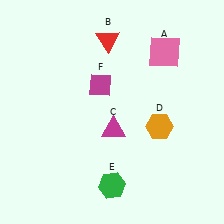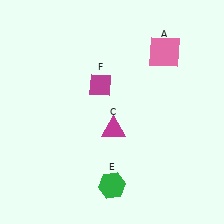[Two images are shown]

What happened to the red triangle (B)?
The red triangle (B) was removed in Image 2. It was in the top-left area of Image 1.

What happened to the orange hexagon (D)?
The orange hexagon (D) was removed in Image 2. It was in the bottom-right area of Image 1.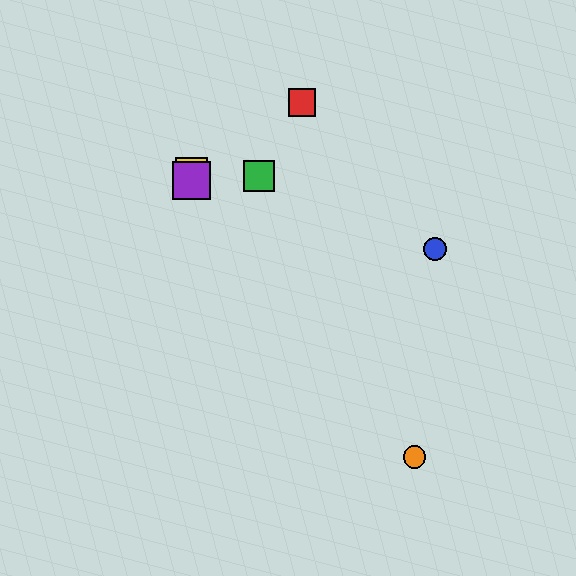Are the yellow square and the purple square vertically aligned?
Yes, both are at x≈191.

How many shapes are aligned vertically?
2 shapes (the yellow square, the purple square) are aligned vertically.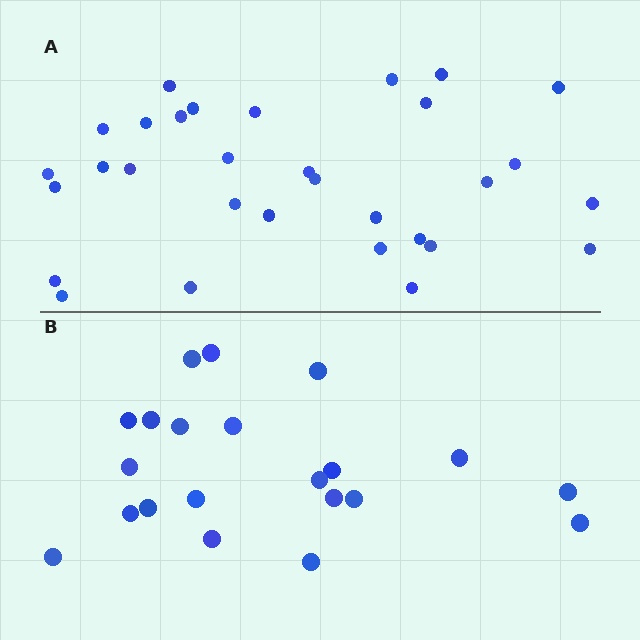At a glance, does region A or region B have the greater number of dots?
Region A (the top region) has more dots.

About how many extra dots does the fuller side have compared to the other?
Region A has roughly 10 or so more dots than region B.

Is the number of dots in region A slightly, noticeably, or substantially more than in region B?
Region A has substantially more. The ratio is roughly 1.5 to 1.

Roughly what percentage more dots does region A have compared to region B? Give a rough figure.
About 50% more.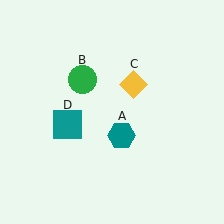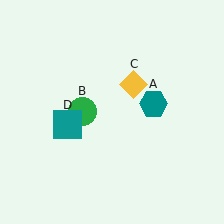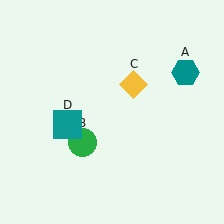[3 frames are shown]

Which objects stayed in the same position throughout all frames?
Yellow diamond (object C) and teal square (object D) remained stationary.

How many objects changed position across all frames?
2 objects changed position: teal hexagon (object A), green circle (object B).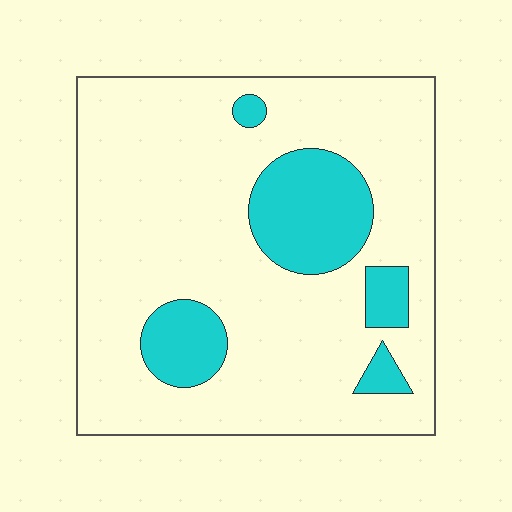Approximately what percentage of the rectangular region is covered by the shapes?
Approximately 20%.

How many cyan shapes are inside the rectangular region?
5.